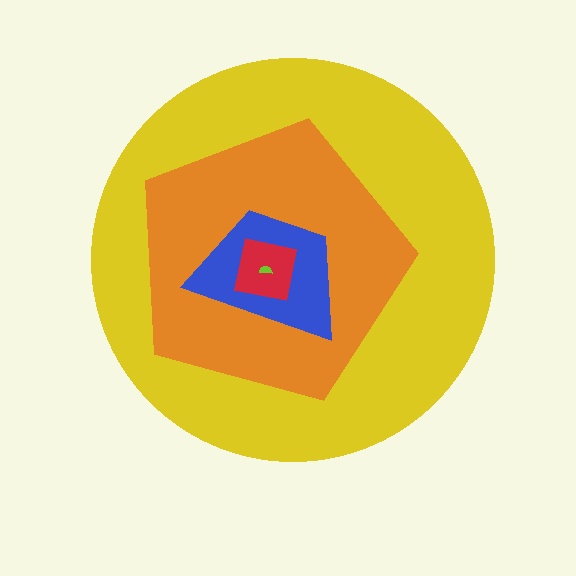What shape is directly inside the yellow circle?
The orange pentagon.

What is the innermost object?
The lime semicircle.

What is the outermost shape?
The yellow circle.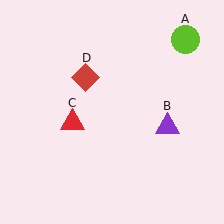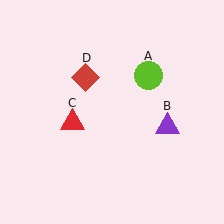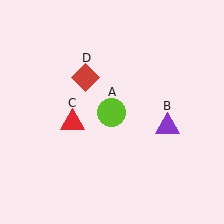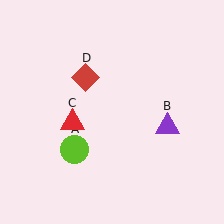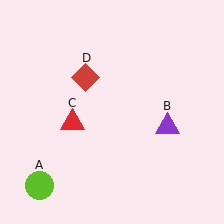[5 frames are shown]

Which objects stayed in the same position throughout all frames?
Purple triangle (object B) and red triangle (object C) and red diamond (object D) remained stationary.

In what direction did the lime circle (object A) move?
The lime circle (object A) moved down and to the left.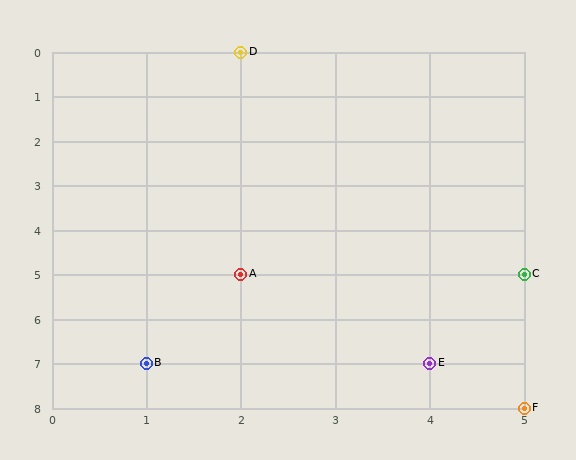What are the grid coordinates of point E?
Point E is at grid coordinates (4, 7).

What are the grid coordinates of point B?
Point B is at grid coordinates (1, 7).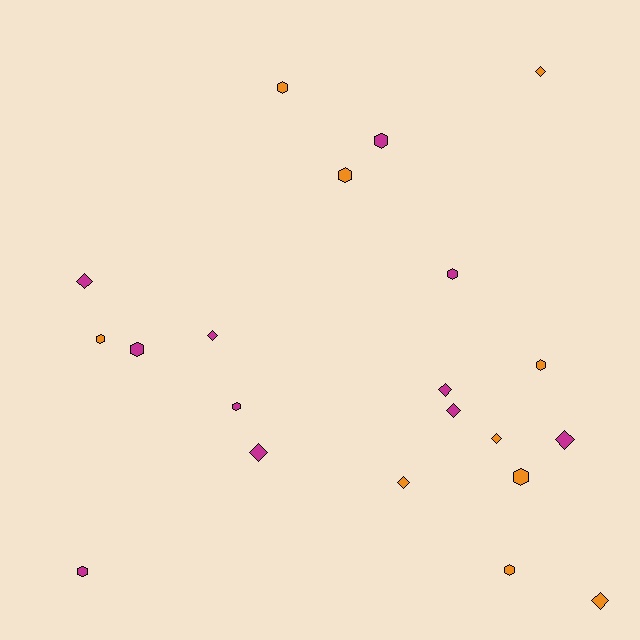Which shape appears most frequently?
Hexagon, with 11 objects.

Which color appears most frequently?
Magenta, with 11 objects.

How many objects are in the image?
There are 21 objects.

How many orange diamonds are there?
There are 4 orange diamonds.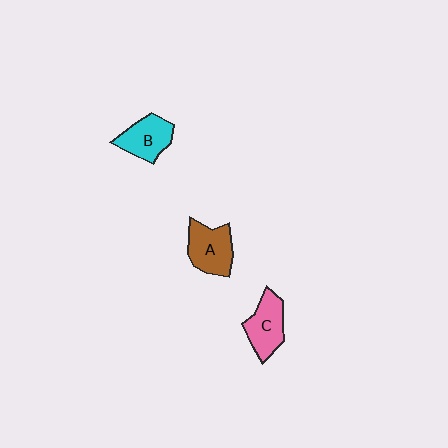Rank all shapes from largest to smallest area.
From largest to smallest: A (brown), C (pink), B (cyan).